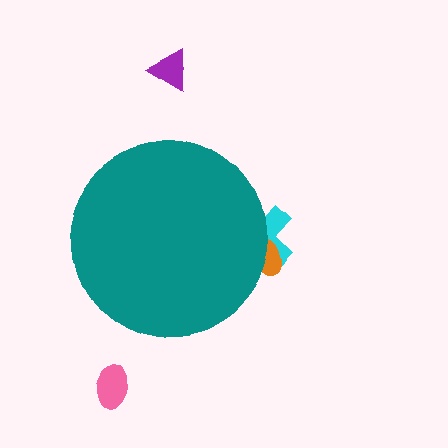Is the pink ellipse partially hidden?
No, the pink ellipse is fully visible.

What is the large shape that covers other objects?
A teal circle.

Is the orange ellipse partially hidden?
Yes, the orange ellipse is partially hidden behind the teal circle.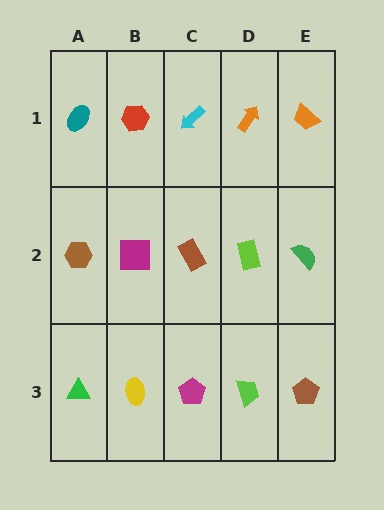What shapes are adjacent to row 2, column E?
An orange trapezoid (row 1, column E), a brown pentagon (row 3, column E), a lime rectangle (row 2, column D).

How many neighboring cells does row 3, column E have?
2.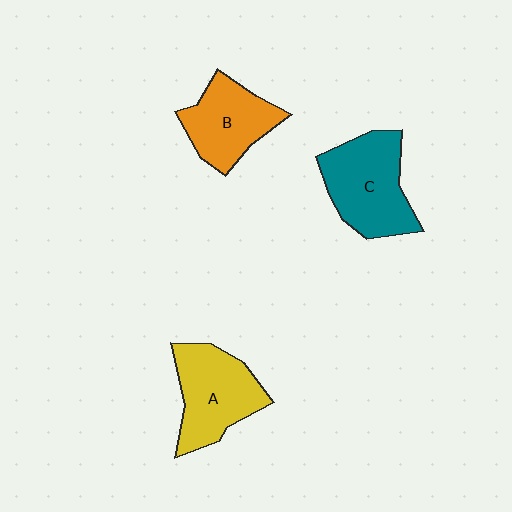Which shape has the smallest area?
Shape B (orange).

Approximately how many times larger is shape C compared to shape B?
Approximately 1.3 times.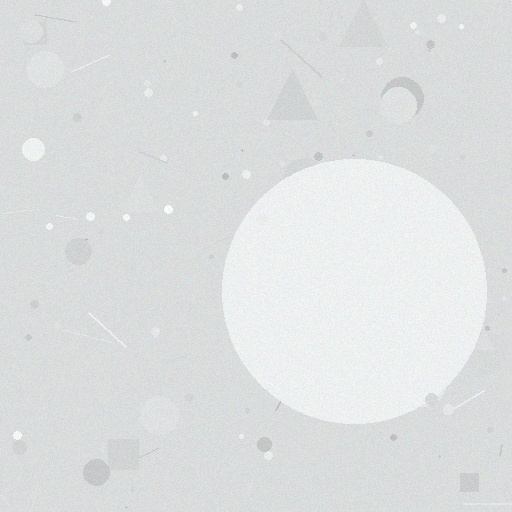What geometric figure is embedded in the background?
A circle is embedded in the background.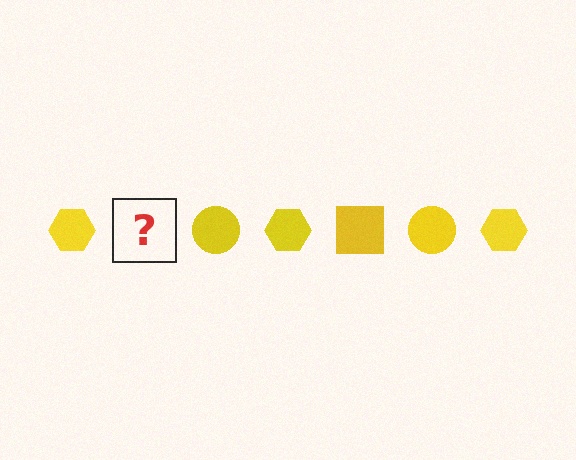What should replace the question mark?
The question mark should be replaced with a yellow square.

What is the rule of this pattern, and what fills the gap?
The rule is that the pattern cycles through hexagon, square, circle shapes in yellow. The gap should be filled with a yellow square.